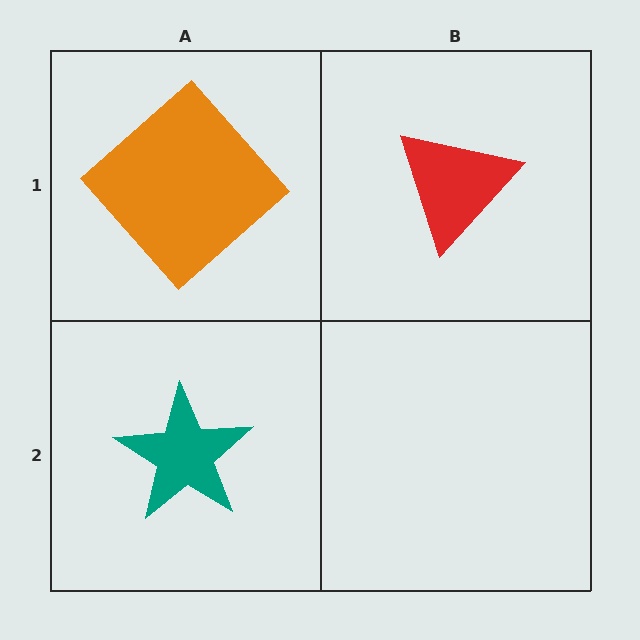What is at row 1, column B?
A red triangle.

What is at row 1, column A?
An orange diamond.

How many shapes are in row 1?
2 shapes.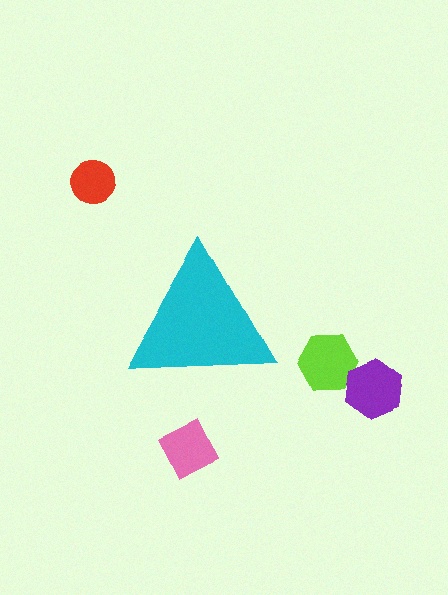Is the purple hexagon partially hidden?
No, the purple hexagon is fully visible.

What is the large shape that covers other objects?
A cyan triangle.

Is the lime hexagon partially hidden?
No, the lime hexagon is fully visible.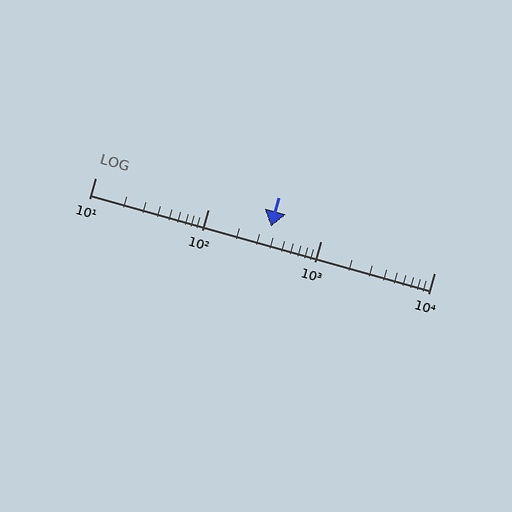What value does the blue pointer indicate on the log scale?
The pointer indicates approximately 360.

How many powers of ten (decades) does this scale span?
The scale spans 3 decades, from 10 to 10000.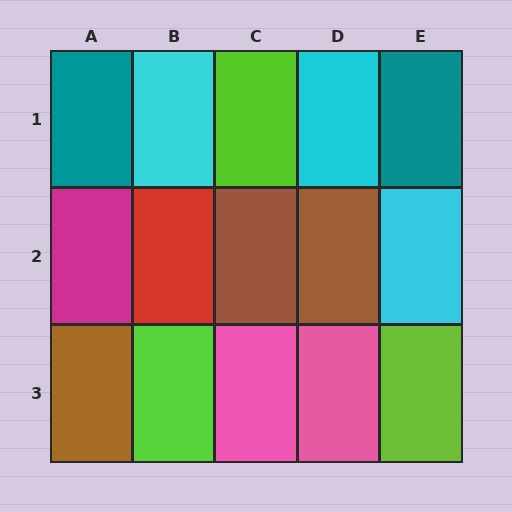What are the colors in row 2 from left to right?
Magenta, red, brown, brown, cyan.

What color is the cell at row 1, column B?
Cyan.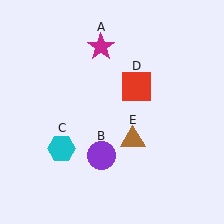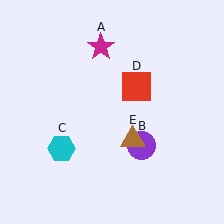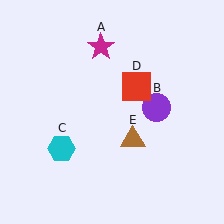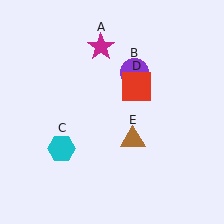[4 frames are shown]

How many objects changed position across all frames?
1 object changed position: purple circle (object B).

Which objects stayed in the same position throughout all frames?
Magenta star (object A) and cyan hexagon (object C) and red square (object D) and brown triangle (object E) remained stationary.